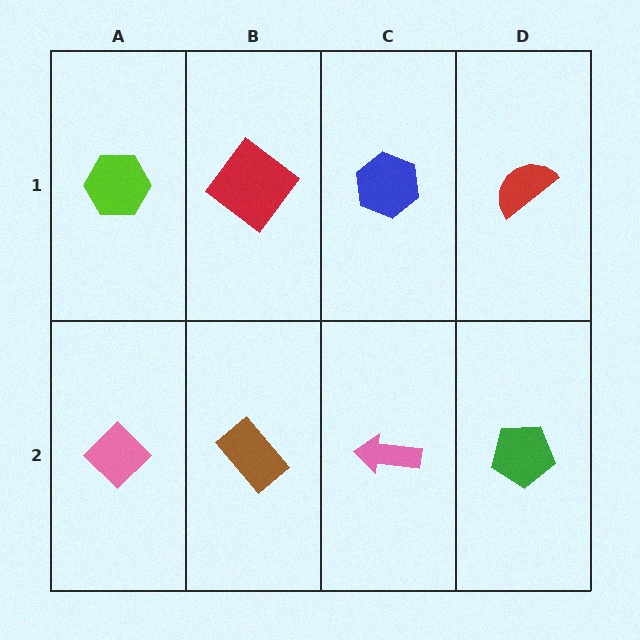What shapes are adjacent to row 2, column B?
A red diamond (row 1, column B), a pink diamond (row 2, column A), a pink arrow (row 2, column C).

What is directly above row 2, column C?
A blue hexagon.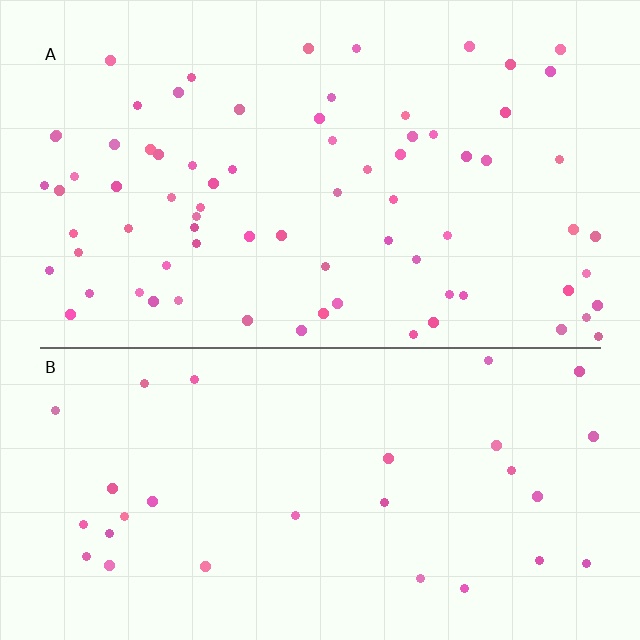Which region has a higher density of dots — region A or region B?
A (the top).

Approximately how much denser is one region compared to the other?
Approximately 2.5× — region A over region B.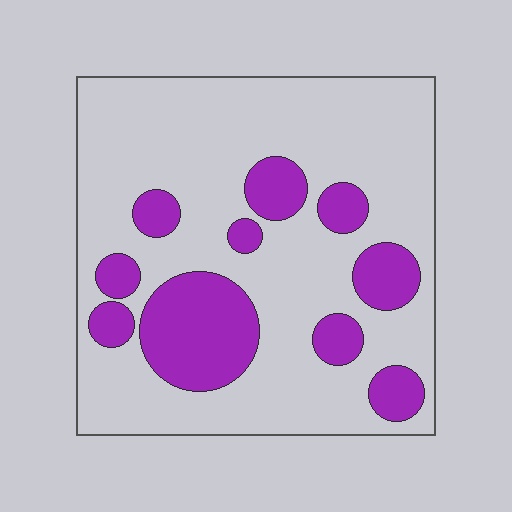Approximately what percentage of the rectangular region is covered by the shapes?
Approximately 25%.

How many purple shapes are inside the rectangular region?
10.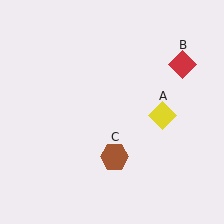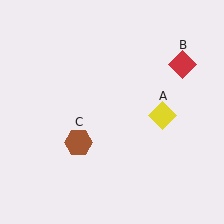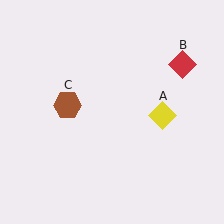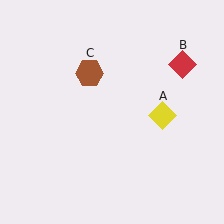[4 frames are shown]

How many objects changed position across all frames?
1 object changed position: brown hexagon (object C).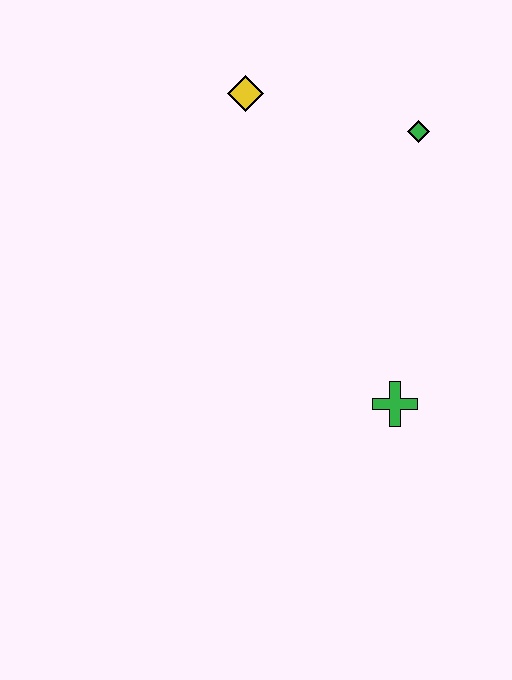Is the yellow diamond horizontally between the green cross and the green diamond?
No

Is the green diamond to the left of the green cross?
No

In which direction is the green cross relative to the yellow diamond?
The green cross is below the yellow diamond.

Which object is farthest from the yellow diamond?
The green cross is farthest from the yellow diamond.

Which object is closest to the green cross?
The green diamond is closest to the green cross.